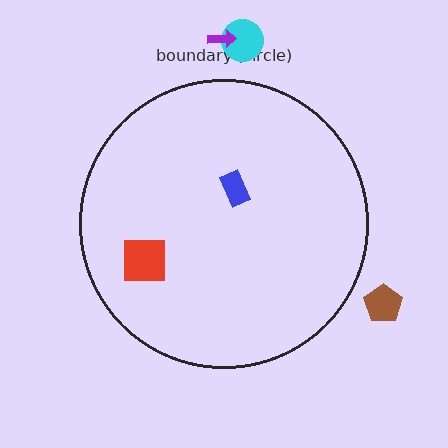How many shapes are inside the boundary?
2 inside, 3 outside.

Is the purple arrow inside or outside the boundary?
Outside.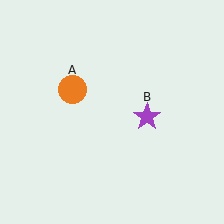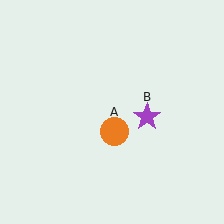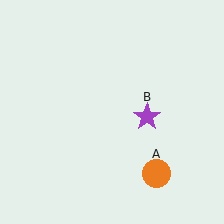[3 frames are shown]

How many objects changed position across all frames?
1 object changed position: orange circle (object A).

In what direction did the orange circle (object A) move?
The orange circle (object A) moved down and to the right.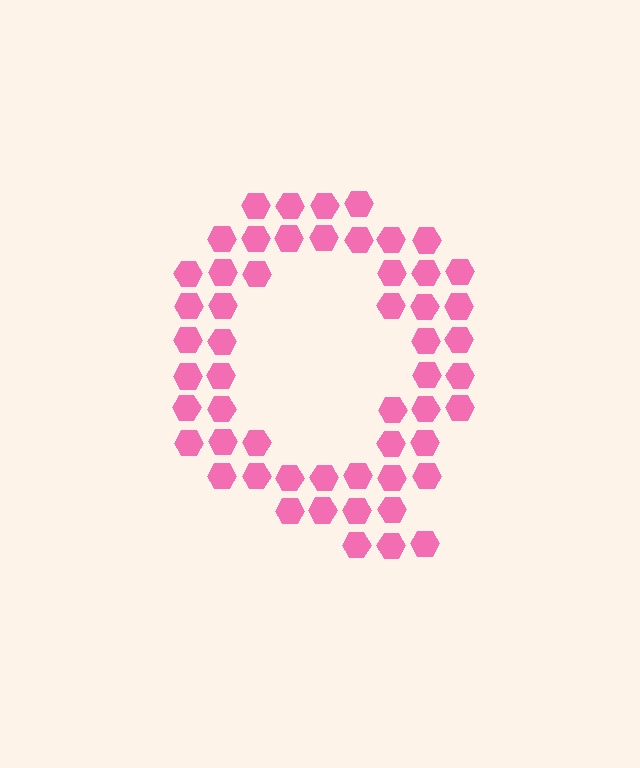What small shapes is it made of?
It is made of small hexagons.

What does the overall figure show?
The overall figure shows the letter Q.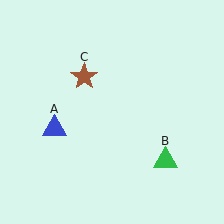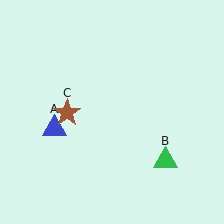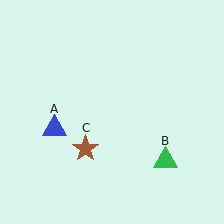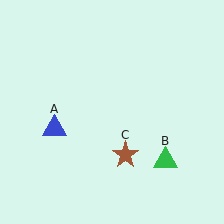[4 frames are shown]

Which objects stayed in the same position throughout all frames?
Blue triangle (object A) and green triangle (object B) remained stationary.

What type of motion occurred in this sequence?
The brown star (object C) rotated counterclockwise around the center of the scene.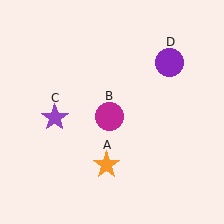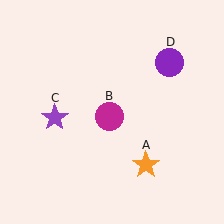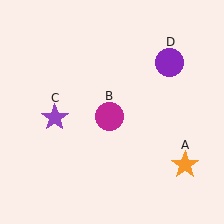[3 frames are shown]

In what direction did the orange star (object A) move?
The orange star (object A) moved right.